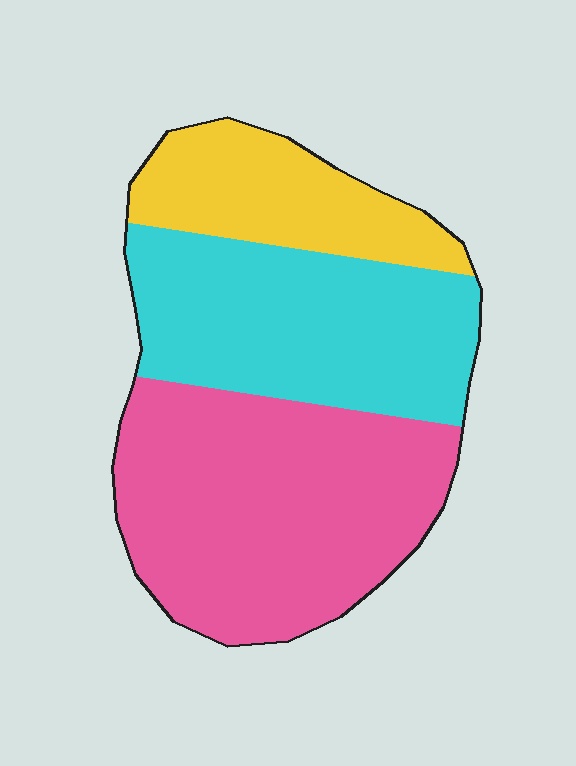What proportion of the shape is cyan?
Cyan covers about 35% of the shape.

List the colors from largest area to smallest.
From largest to smallest: pink, cyan, yellow.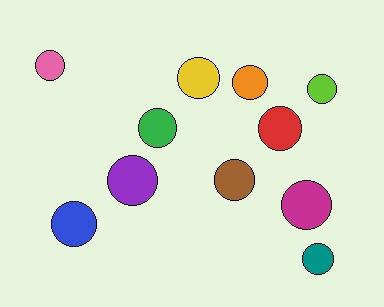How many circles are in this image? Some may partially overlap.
There are 11 circles.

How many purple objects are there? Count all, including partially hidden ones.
There is 1 purple object.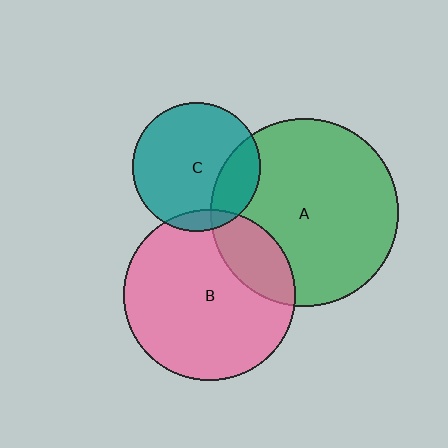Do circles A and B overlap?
Yes.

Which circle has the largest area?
Circle A (green).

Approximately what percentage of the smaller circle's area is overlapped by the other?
Approximately 20%.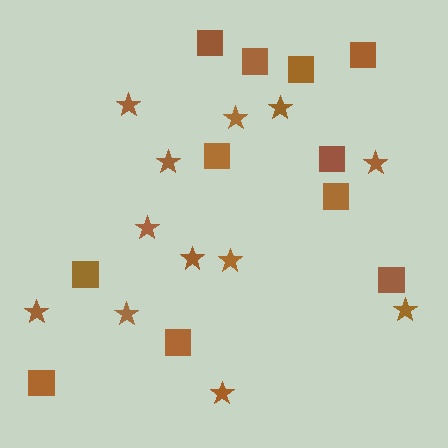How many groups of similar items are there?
There are 2 groups: one group of stars (12) and one group of squares (11).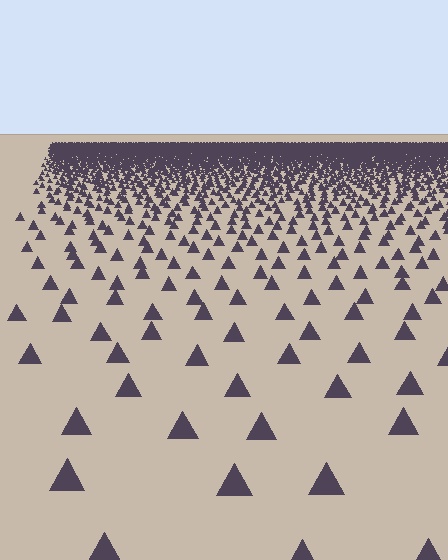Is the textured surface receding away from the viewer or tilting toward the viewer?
The surface is receding away from the viewer. Texture elements get smaller and denser toward the top.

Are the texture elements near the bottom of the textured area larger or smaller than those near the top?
Larger. Near the bottom, elements are closer to the viewer and appear at a bigger on-screen size.